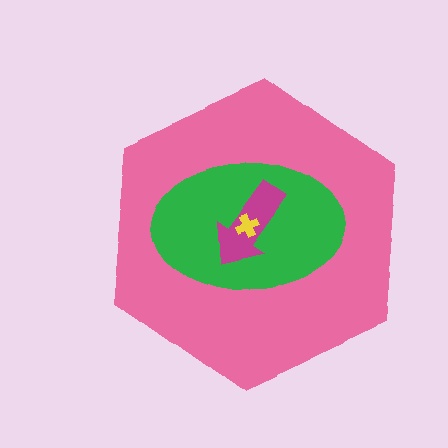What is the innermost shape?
The yellow cross.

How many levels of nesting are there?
4.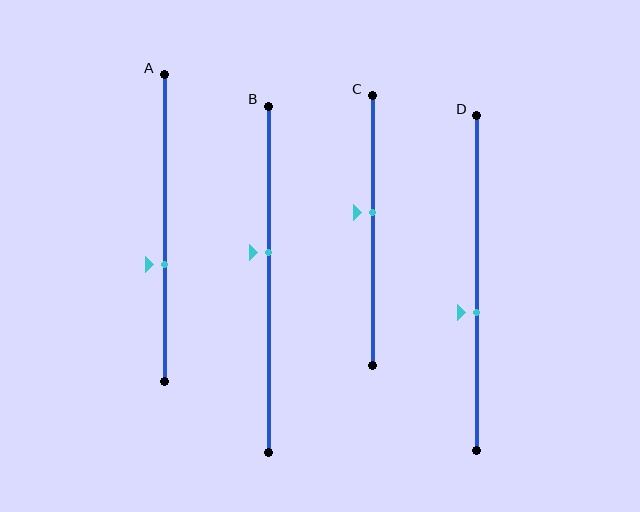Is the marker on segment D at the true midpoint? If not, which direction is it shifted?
No, the marker on segment D is shifted downward by about 9% of the segment length.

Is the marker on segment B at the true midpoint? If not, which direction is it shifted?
No, the marker on segment B is shifted upward by about 8% of the segment length.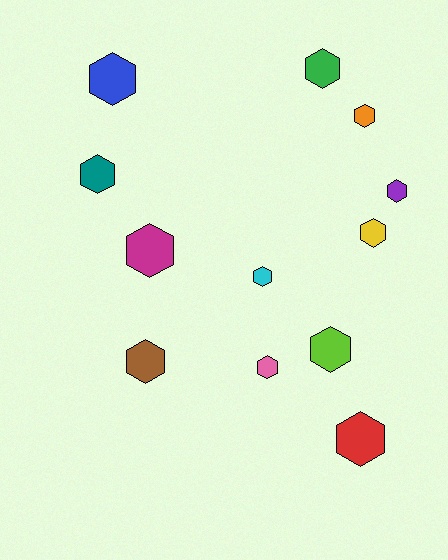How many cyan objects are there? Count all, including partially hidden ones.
There is 1 cyan object.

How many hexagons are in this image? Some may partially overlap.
There are 12 hexagons.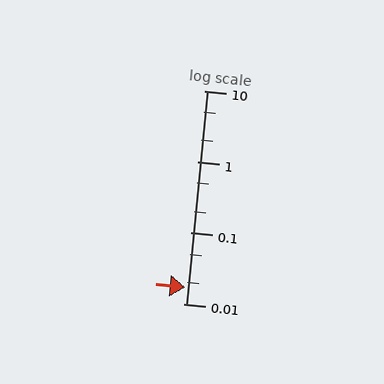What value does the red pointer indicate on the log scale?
The pointer indicates approximately 0.017.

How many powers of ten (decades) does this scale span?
The scale spans 3 decades, from 0.01 to 10.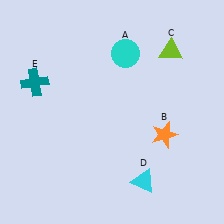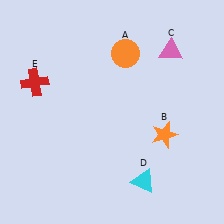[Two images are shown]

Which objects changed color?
A changed from cyan to orange. C changed from lime to pink. E changed from teal to red.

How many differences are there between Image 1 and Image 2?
There are 3 differences between the two images.